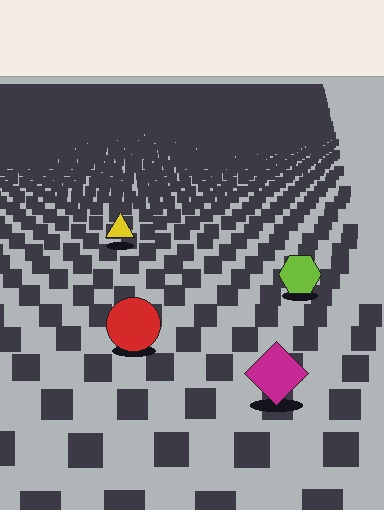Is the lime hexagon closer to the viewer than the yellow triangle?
Yes. The lime hexagon is closer — you can tell from the texture gradient: the ground texture is coarser near it.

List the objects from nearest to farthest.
From nearest to farthest: the magenta diamond, the red circle, the lime hexagon, the yellow triangle.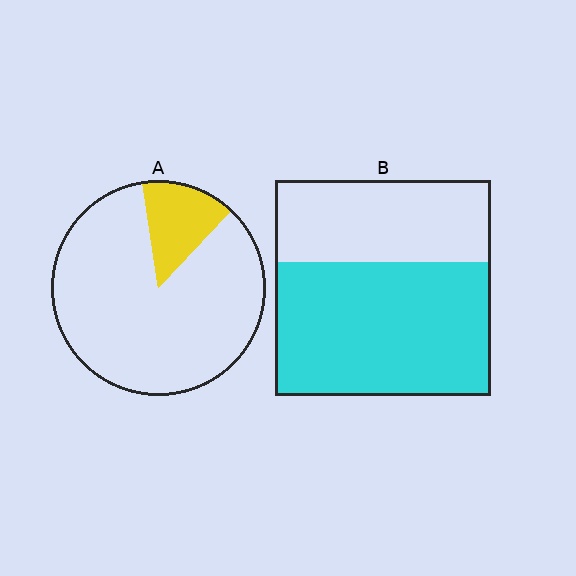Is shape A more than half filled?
No.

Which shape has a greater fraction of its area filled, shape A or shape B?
Shape B.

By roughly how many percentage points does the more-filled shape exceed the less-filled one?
By roughly 45 percentage points (B over A).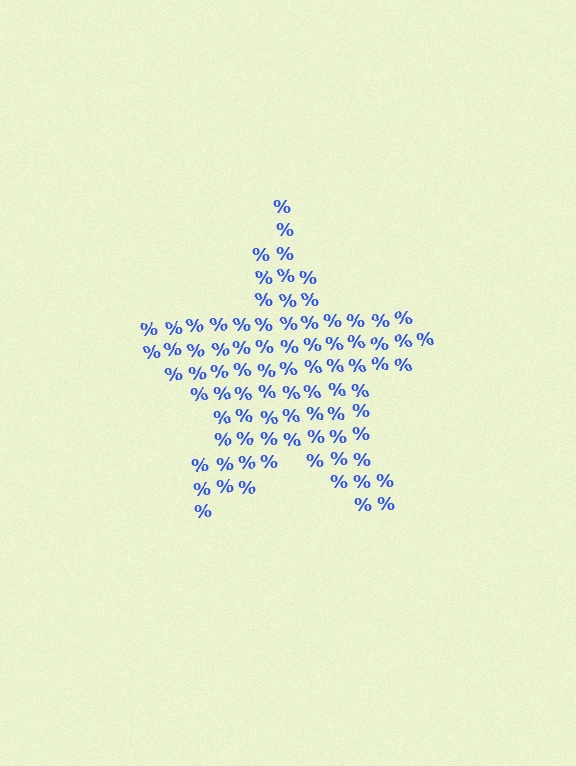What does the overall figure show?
The overall figure shows a star.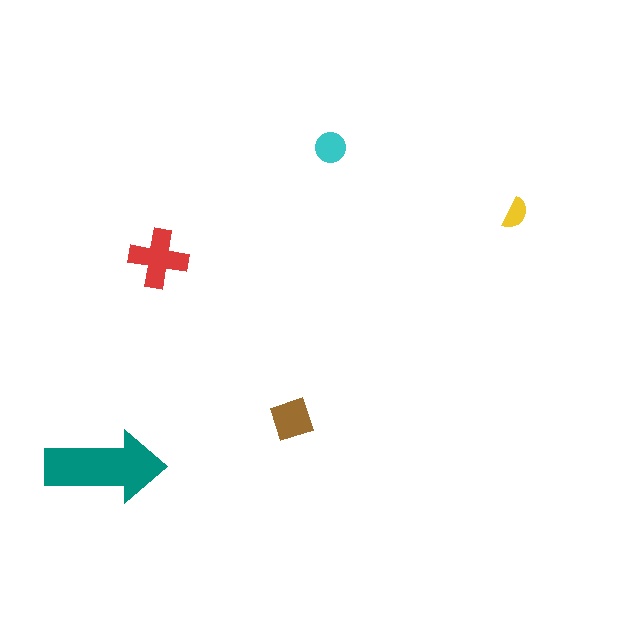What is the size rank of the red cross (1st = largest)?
2nd.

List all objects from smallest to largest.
The yellow semicircle, the cyan circle, the brown diamond, the red cross, the teal arrow.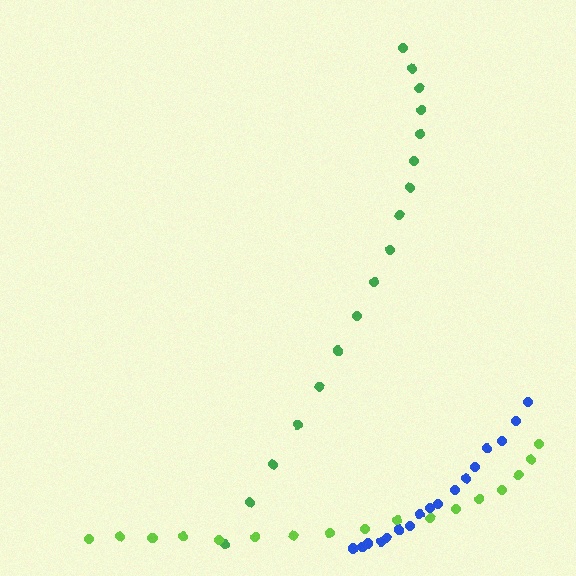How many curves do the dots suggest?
There are 3 distinct paths.